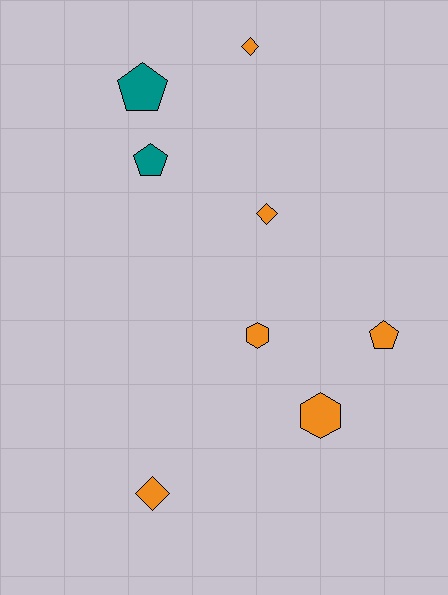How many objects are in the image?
There are 8 objects.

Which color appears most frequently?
Orange, with 6 objects.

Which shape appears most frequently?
Pentagon, with 3 objects.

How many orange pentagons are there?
There is 1 orange pentagon.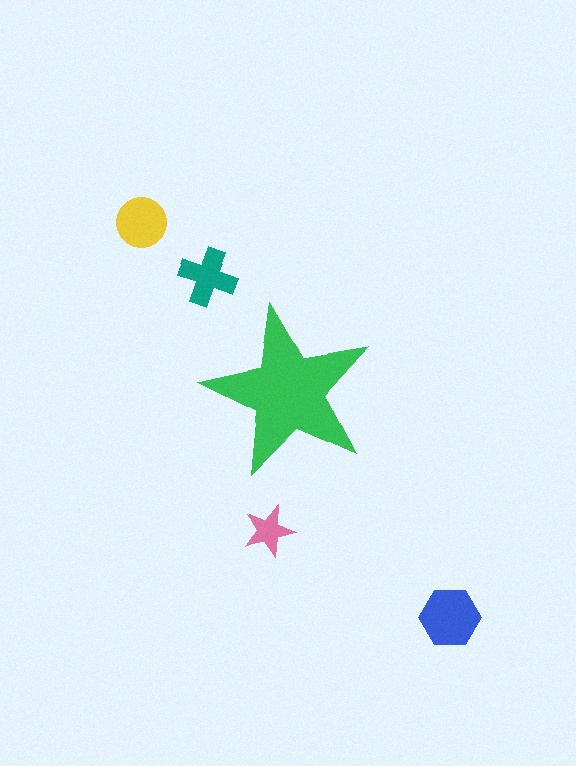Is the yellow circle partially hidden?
No, the yellow circle is fully visible.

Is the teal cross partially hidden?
No, the teal cross is fully visible.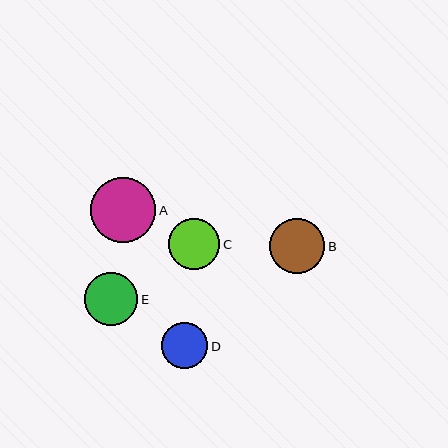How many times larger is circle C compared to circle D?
Circle C is approximately 1.1 times the size of circle D.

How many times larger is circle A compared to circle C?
Circle A is approximately 1.3 times the size of circle C.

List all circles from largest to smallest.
From largest to smallest: A, B, E, C, D.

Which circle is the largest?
Circle A is the largest with a size of approximately 65 pixels.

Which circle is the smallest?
Circle D is the smallest with a size of approximately 46 pixels.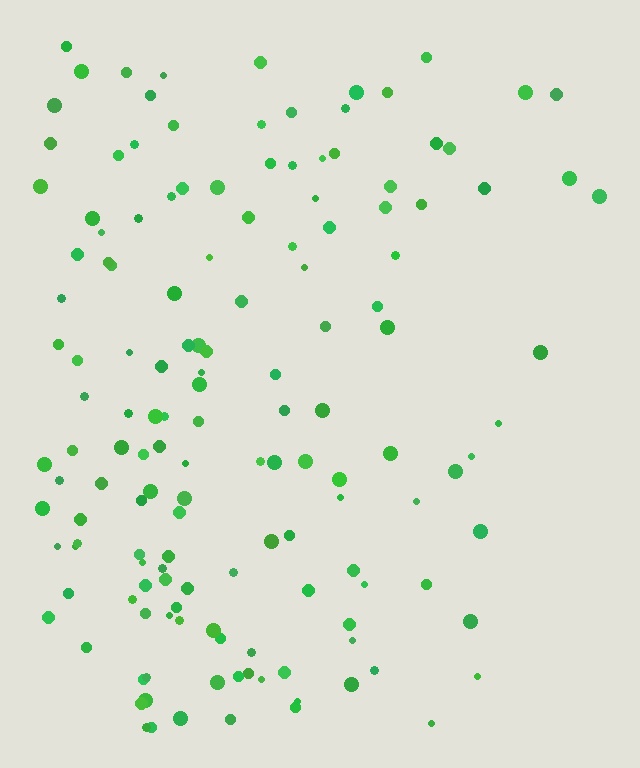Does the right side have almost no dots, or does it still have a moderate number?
Still a moderate number, just noticeably fewer than the left.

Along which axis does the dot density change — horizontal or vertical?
Horizontal.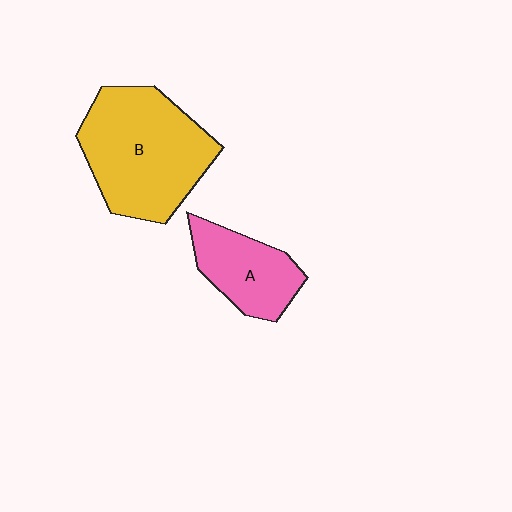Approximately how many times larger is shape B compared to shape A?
Approximately 1.9 times.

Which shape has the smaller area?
Shape A (pink).